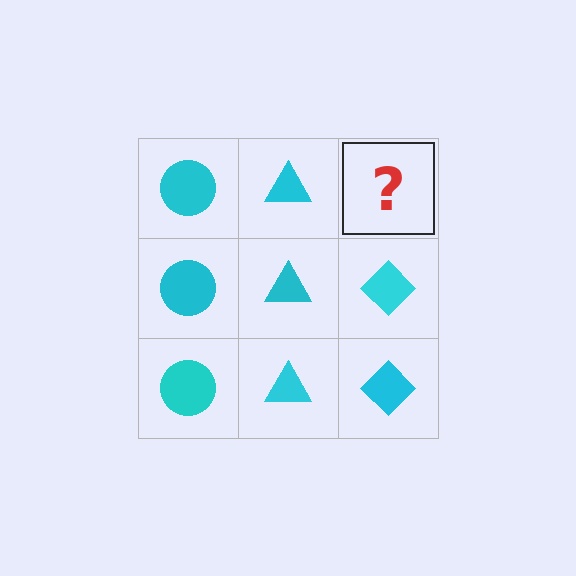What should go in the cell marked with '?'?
The missing cell should contain a cyan diamond.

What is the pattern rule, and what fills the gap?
The rule is that each column has a consistent shape. The gap should be filled with a cyan diamond.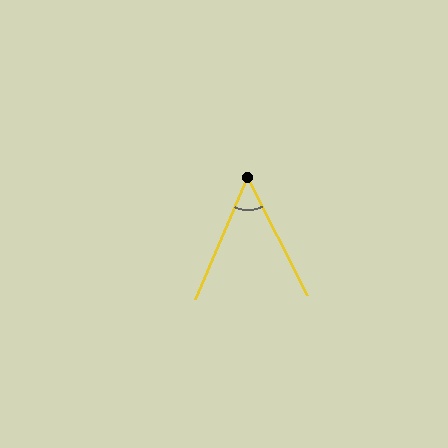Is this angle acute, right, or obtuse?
It is acute.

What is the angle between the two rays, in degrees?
Approximately 50 degrees.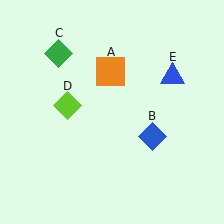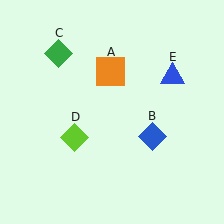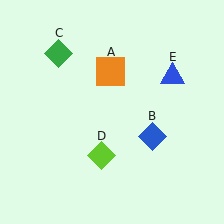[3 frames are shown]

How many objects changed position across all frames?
1 object changed position: lime diamond (object D).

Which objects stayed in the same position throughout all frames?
Orange square (object A) and blue diamond (object B) and green diamond (object C) and blue triangle (object E) remained stationary.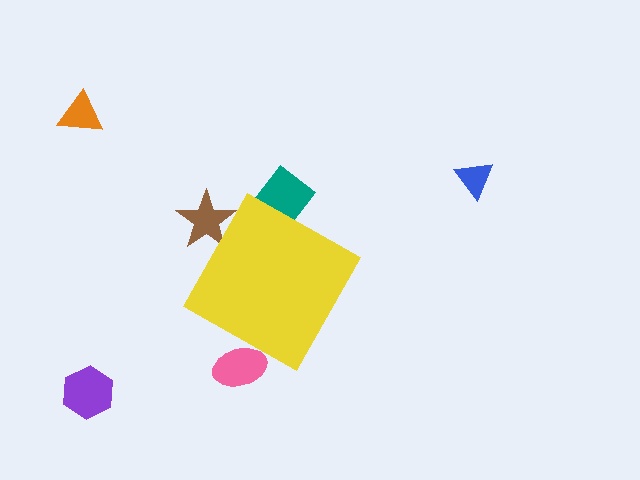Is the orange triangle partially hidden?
No, the orange triangle is fully visible.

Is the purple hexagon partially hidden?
No, the purple hexagon is fully visible.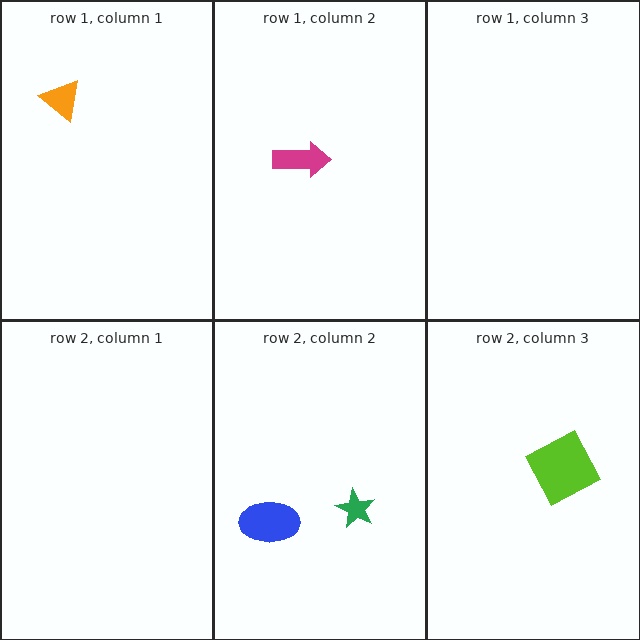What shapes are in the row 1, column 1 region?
The orange triangle.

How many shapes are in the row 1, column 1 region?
1.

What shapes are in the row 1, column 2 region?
The magenta arrow.